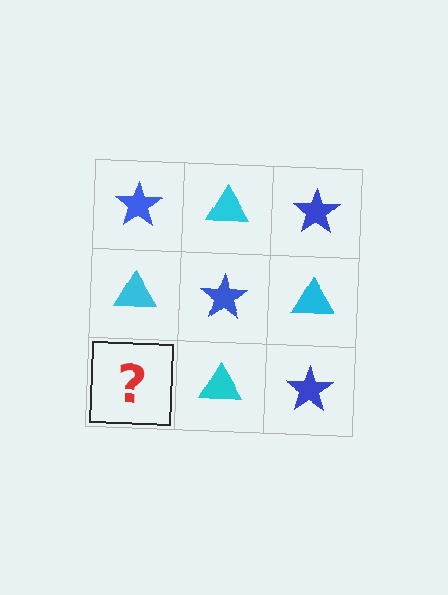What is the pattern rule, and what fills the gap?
The rule is that it alternates blue star and cyan triangle in a checkerboard pattern. The gap should be filled with a blue star.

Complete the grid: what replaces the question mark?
The question mark should be replaced with a blue star.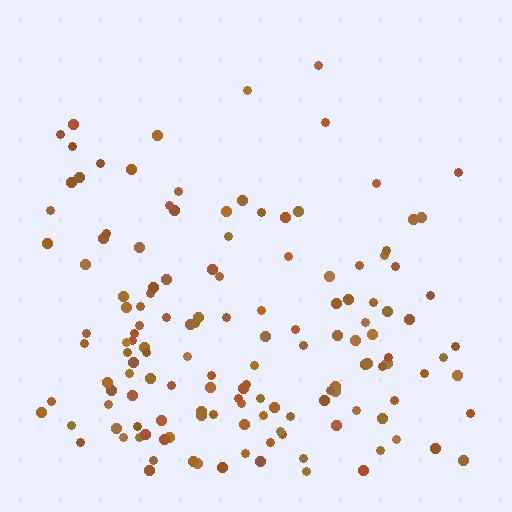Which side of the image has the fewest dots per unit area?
The top.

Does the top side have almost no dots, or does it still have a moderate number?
Still a moderate number, just noticeably fewer than the bottom.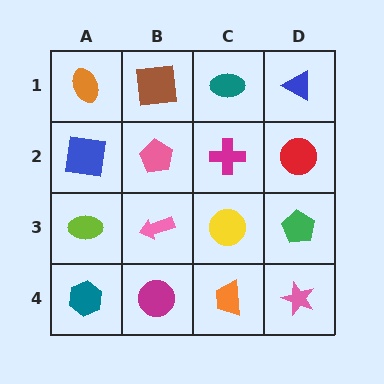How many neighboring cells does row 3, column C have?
4.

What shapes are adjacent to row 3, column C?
A magenta cross (row 2, column C), an orange trapezoid (row 4, column C), a pink arrow (row 3, column B), a green pentagon (row 3, column D).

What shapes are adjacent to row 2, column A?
An orange ellipse (row 1, column A), a lime ellipse (row 3, column A), a pink pentagon (row 2, column B).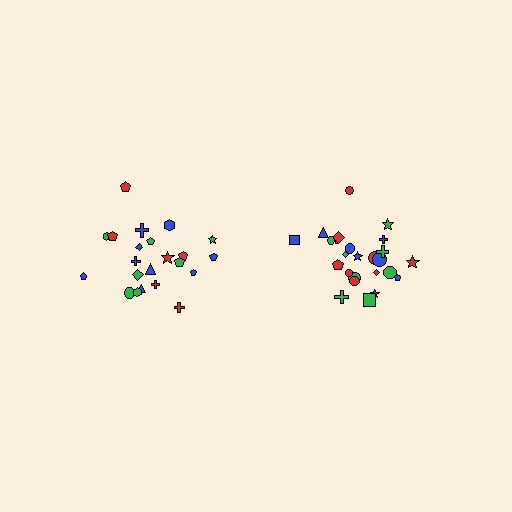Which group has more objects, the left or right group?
The right group.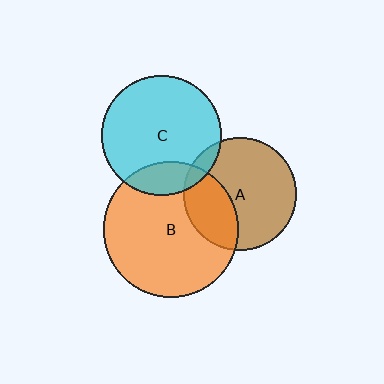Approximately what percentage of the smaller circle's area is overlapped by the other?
Approximately 30%.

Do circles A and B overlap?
Yes.